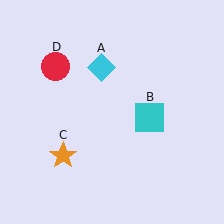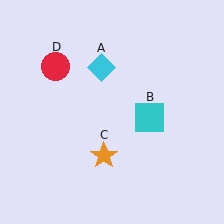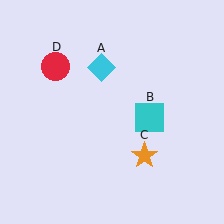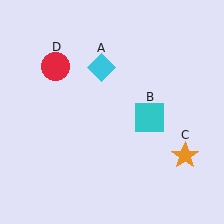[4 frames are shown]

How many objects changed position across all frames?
1 object changed position: orange star (object C).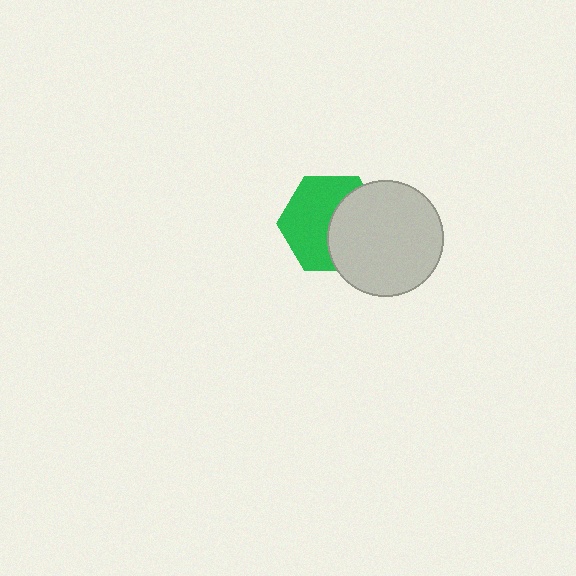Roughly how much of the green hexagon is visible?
About half of it is visible (roughly 57%).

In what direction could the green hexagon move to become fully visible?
The green hexagon could move left. That would shift it out from behind the light gray circle entirely.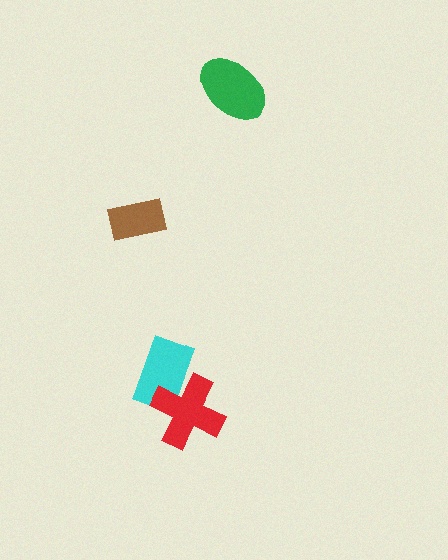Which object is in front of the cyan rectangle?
The red cross is in front of the cyan rectangle.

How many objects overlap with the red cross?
1 object overlaps with the red cross.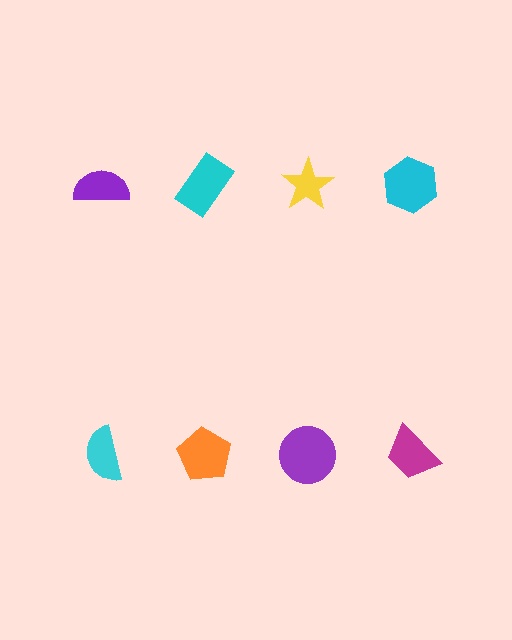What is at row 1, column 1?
A purple semicircle.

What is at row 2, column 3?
A purple circle.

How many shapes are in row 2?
4 shapes.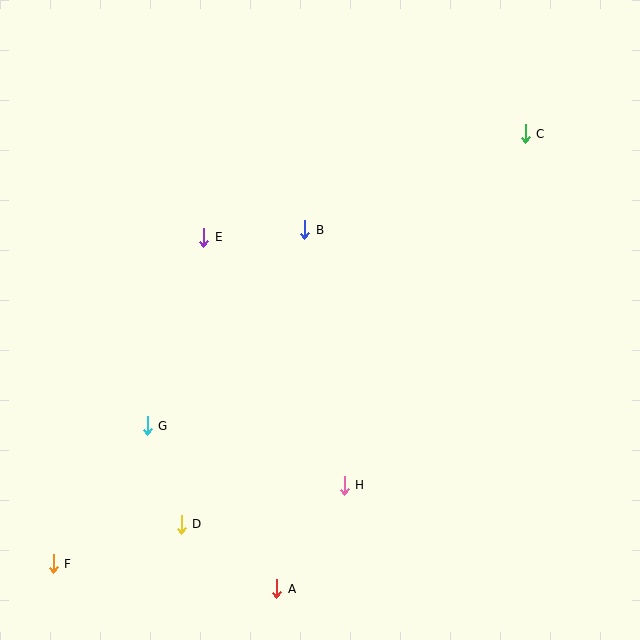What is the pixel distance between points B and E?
The distance between B and E is 101 pixels.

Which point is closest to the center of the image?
Point B at (305, 230) is closest to the center.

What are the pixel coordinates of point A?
Point A is at (277, 589).